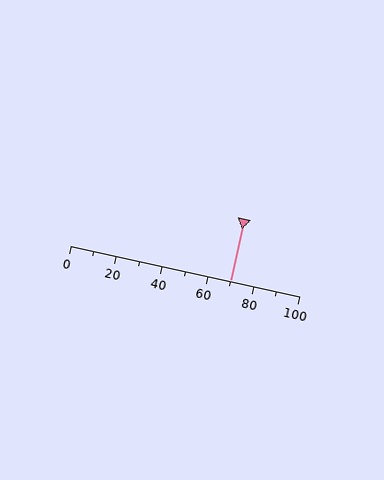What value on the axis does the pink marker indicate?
The marker indicates approximately 70.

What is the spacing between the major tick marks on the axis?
The major ticks are spaced 20 apart.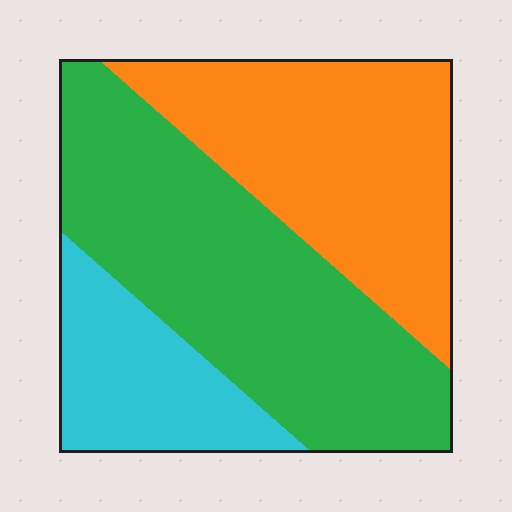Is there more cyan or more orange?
Orange.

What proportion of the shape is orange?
Orange covers around 35% of the shape.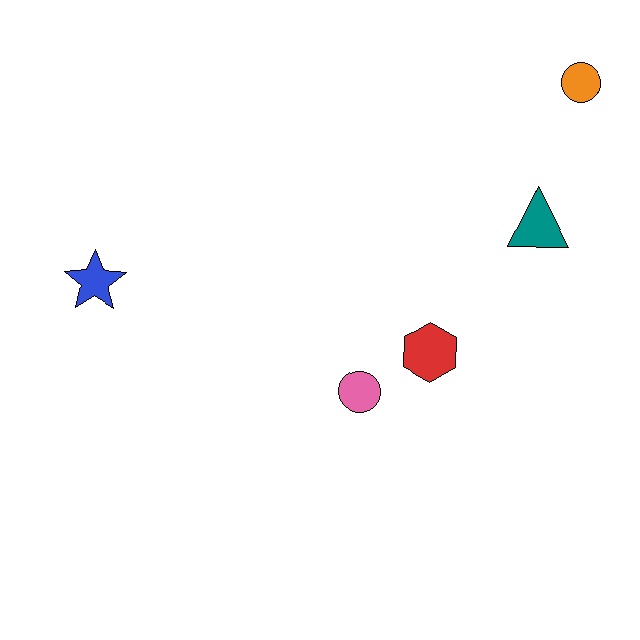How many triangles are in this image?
There is 1 triangle.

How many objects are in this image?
There are 5 objects.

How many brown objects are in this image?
There are no brown objects.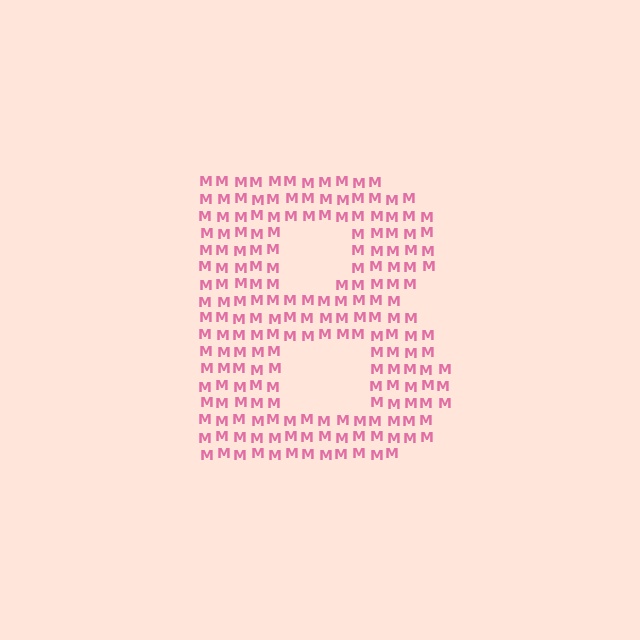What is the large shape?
The large shape is the letter B.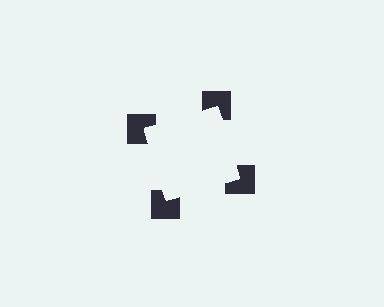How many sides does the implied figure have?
4 sides.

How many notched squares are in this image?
There are 4 — one at each vertex of the illusory square.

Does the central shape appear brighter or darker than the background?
It typically appears slightly brighter than the background, even though no actual brightness change is drawn.